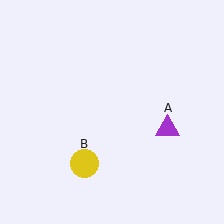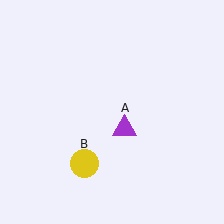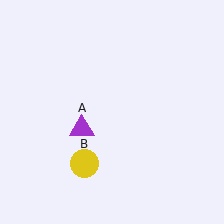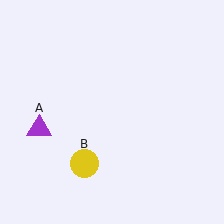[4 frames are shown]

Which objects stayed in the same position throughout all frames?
Yellow circle (object B) remained stationary.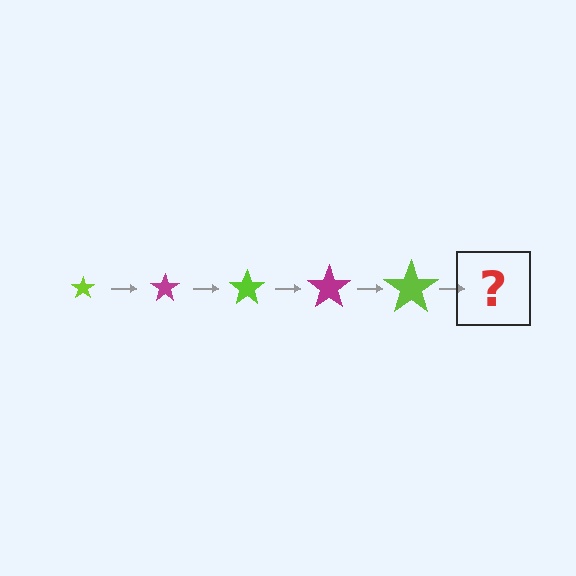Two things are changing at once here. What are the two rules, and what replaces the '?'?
The two rules are that the star grows larger each step and the color cycles through lime and magenta. The '?' should be a magenta star, larger than the previous one.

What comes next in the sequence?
The next element should be a magenta star, larger than the previous one.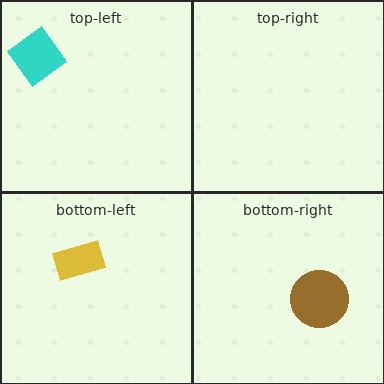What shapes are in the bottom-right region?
The brown circle.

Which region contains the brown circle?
The bottom-right region.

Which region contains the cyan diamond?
The top-left region.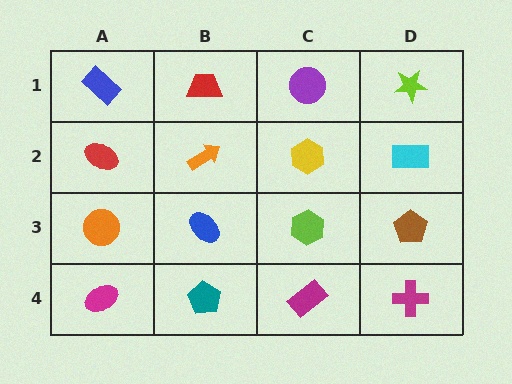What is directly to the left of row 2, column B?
A red ellipse.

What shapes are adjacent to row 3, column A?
A red ellipse (row 2, column A), a magenta ellipse (row 4, column A), a blue ellipse (row 3, column B).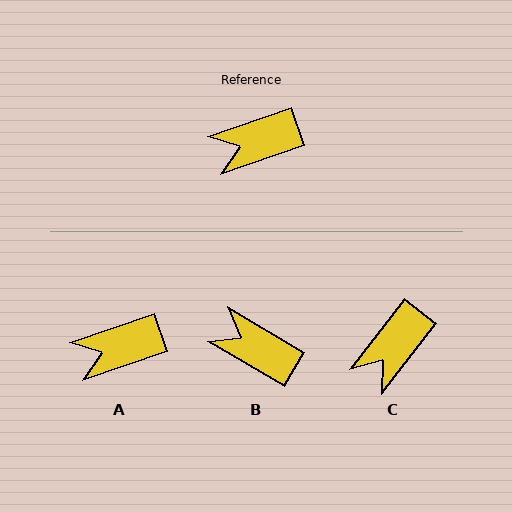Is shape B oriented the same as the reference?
No, it is off by about 49 degrees.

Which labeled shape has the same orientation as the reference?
A.